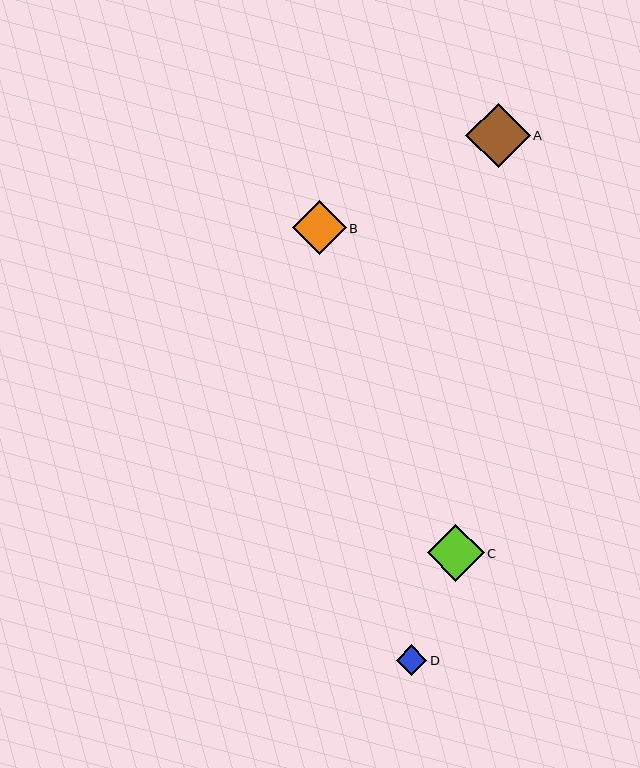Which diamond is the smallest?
Diamond D is the smallest with a size of approximately 31 pixels.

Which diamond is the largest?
Diamond A is the largest with a size of approximately 64 pixels.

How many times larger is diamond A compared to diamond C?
Diamond A is approximately 1.1 times the size of diamond C.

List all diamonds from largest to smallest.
From largest to smallest: A, C, B, D.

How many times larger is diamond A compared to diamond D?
Diamond A is approximately 2.1 times the size of diamond D.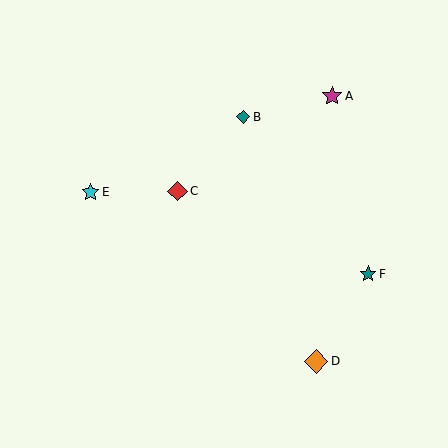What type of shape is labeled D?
Shape D is an orange diamond.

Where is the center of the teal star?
The center of the teal star is at (368, 274).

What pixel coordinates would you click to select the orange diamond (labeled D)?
Click at (316, 361) to select the orange diamond D.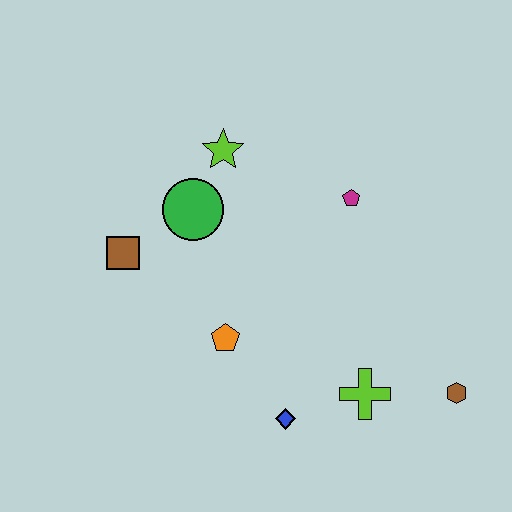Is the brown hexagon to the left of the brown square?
No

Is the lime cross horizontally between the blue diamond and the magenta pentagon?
No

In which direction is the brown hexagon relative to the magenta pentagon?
The brown hexagon is below the magenta pentagon.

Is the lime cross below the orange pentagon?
Yes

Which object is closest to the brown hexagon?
The lime cross is closest to the brown hexagon.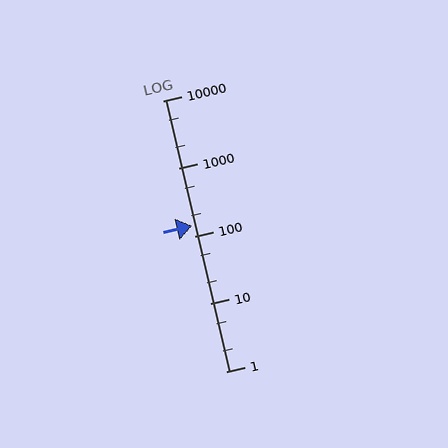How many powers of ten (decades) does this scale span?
The scale spans 4 decades, from 1 to 10000.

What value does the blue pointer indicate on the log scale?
The pointer indicates approximately 140.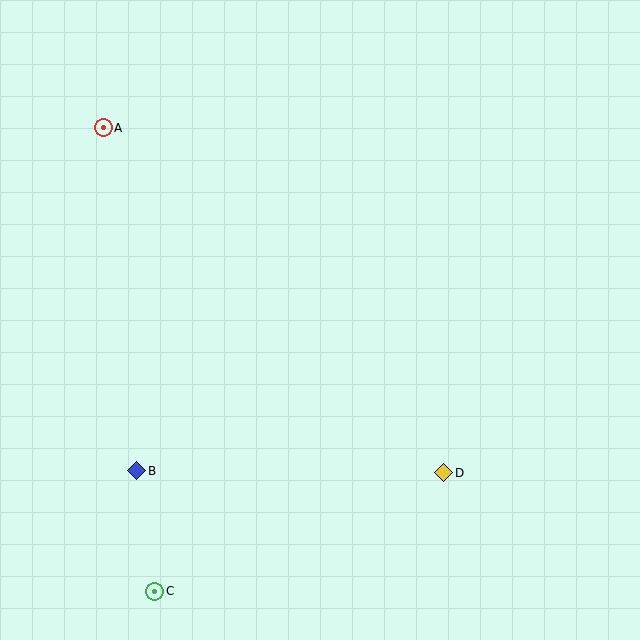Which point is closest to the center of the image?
Point D at (444, 473) is closest to the center.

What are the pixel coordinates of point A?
Point A is at (103, 128).